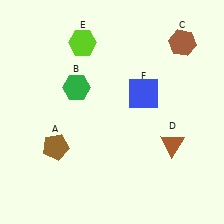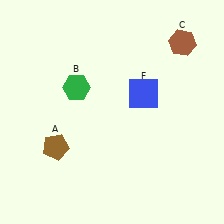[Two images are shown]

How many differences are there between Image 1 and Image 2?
There are 2 differences between the two images.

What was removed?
The brown triangle (D), the lime hexagon (E) were removed in Image 2.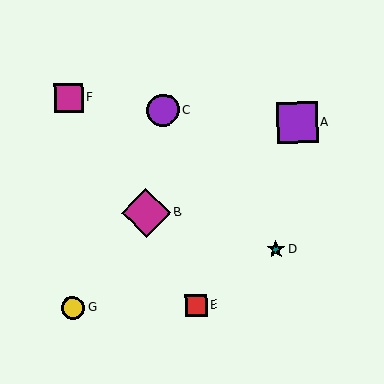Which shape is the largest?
The magenta diamond (labeled B) is the largest.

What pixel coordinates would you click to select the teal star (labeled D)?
Click at (276, 249) to select the teal star D.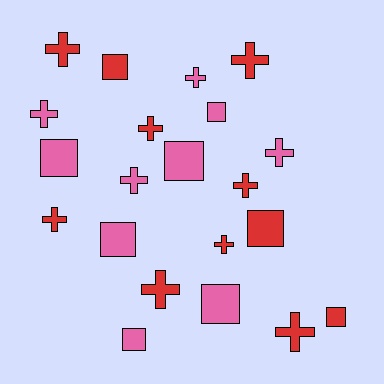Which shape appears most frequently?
Cross, with 12 objects.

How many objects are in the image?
There are 21 objects.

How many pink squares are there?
There are 6 pink squares.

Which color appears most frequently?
Red, with 11 objects.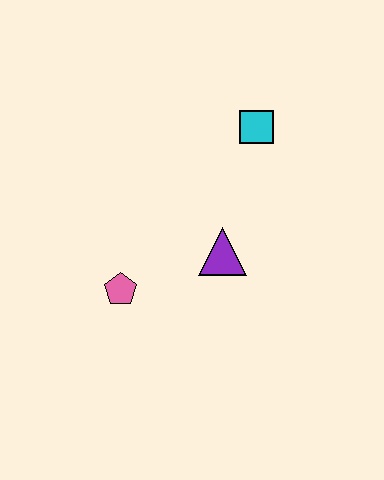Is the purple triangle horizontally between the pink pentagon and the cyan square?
Yes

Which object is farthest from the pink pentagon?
The cyan square is farthest from the pink pentagon.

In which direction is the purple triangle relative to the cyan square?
The purple triangle is below the cyan square.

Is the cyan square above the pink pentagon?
Yes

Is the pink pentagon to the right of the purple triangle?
No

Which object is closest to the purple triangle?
The pink pentagon is closest to the purple triangle.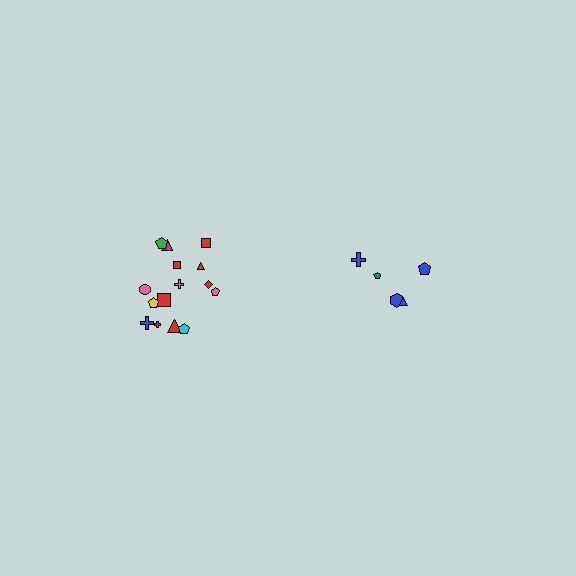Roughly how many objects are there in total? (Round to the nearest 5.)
Roughly 20 objects in total.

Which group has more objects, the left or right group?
The left group.